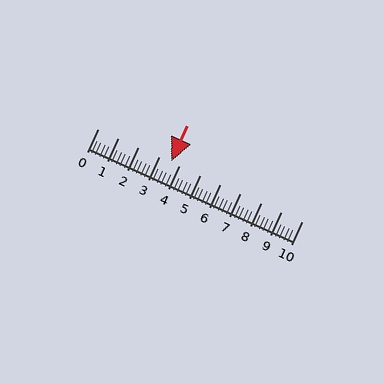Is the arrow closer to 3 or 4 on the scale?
The arrow is closer to 4.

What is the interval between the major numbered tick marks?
The major tick marks are spaced 1 units apart.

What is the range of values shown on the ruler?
The ruler shows values from 0 to 10.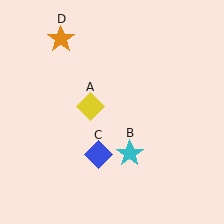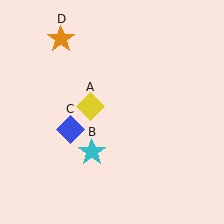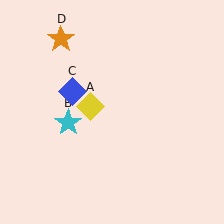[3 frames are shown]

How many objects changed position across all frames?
2 objects changed position: cyan star (object B), blue diamond (object C).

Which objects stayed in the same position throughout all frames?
Yellow diamond (object A) and orange star (object D) remained stationary.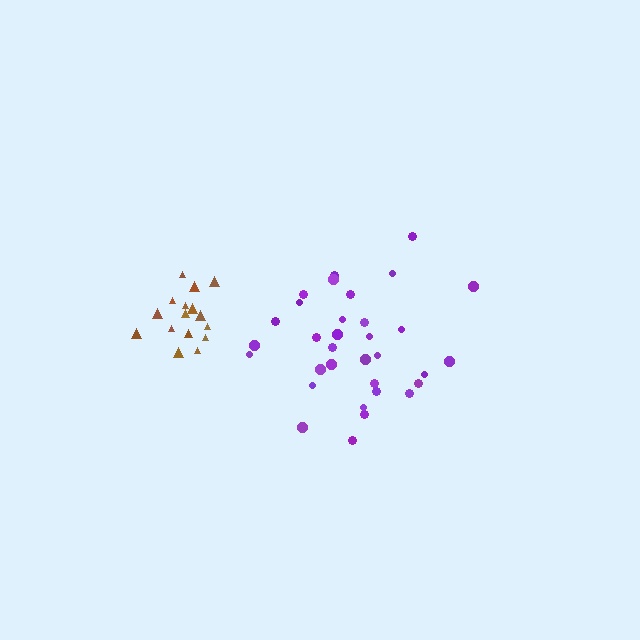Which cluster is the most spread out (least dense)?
Purple.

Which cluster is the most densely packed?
Brown.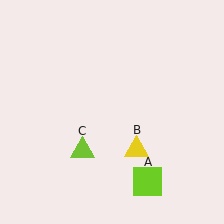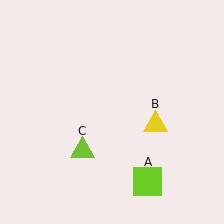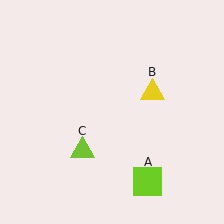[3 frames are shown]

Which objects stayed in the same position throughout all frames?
Lime square (object A) and lime triangle (object C) remained stationary.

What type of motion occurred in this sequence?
The yellow triangle (object B) rotated counterclockwise around the center of the scene.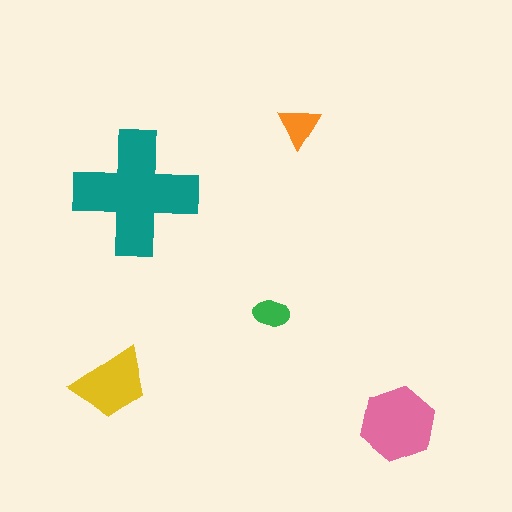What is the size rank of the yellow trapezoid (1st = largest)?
3rd.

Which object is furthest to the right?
The pink hexagon is rightmost.